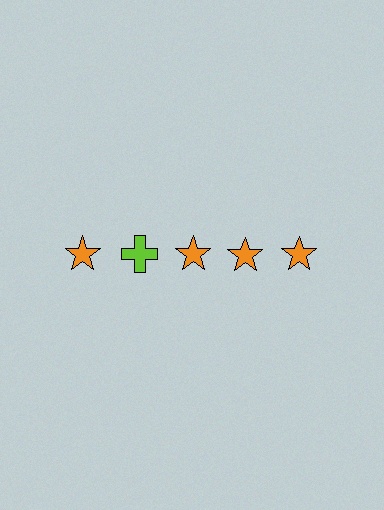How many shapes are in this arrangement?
There are 5 shapes arranged in a grid pattern.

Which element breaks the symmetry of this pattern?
The lime cross in the top row, second from left column breaks the symmetry. All other shapes are orange stars.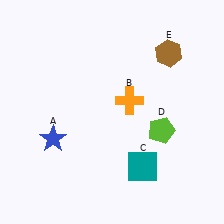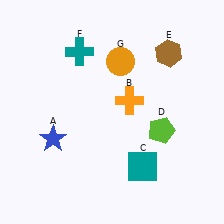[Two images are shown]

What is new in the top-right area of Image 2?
An orange circle (G) was added in the top-right area of Image 2.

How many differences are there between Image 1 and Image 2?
There are 2 differences between the two images.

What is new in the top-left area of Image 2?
A teal cross (F) was added in the top-left area of Image 2.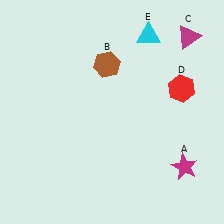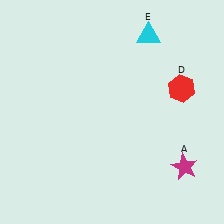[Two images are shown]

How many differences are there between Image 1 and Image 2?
There are 2 differences between the two images.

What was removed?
The magenta triangle (C), the brown hexagon (B) were removed in Image 2.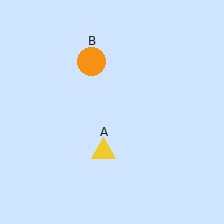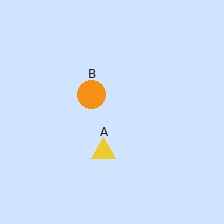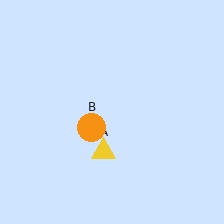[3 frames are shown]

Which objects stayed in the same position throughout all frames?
Yellow triangle (object A) remained stationary.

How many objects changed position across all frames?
1 object changed position: orange circle (object B).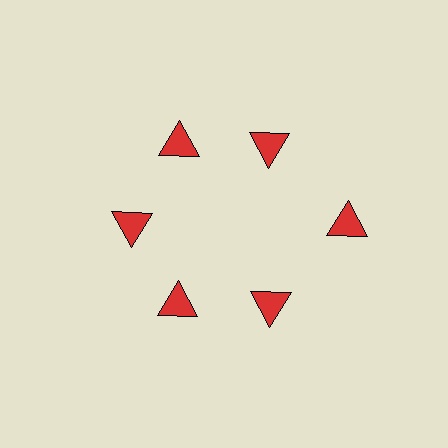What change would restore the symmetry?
The symmetry would be restored by moving it inward, back onto the ring so that all 6 triangles sit at equal angles and equal distance from the center.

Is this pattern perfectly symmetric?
No. The 6 red triangles are arranged in a ring, but one element near the 3 o'clock position is pushed outward from the center, breaking the 6-fold rotational symmetry.